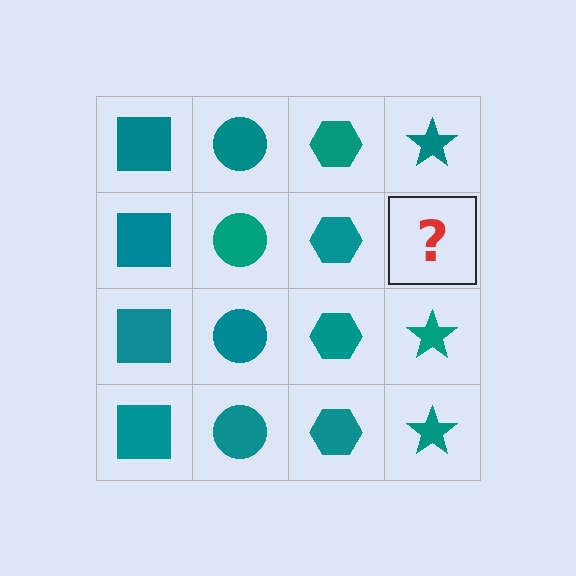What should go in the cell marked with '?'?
The missing cell should contain a teal star.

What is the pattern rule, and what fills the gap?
The rule is that each column has a consistent shape. The gap should be filled with a teal star.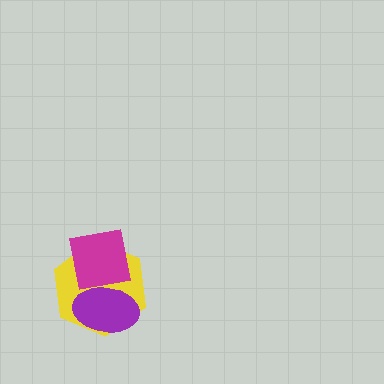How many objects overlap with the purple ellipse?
2 objects overlap with the purple ellipse.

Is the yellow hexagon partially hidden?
Yes, it is partially covered by another shape.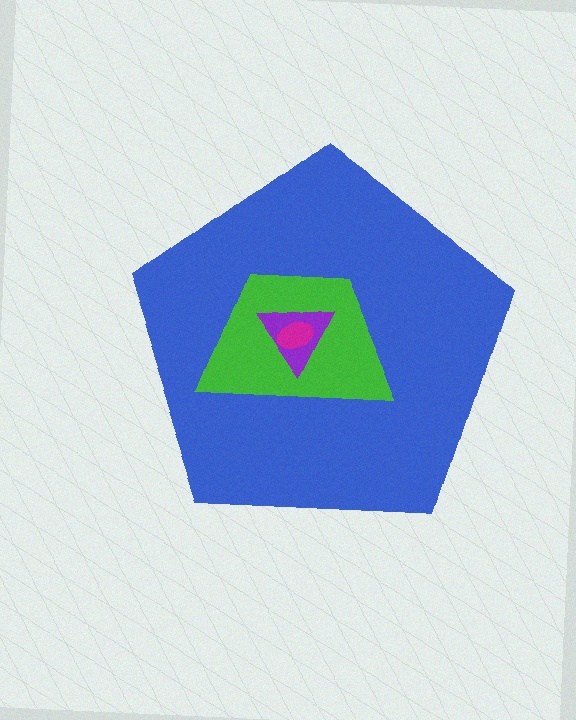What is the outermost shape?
The blue pentagon.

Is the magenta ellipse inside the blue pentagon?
Yes.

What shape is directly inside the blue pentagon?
The green trapezoid.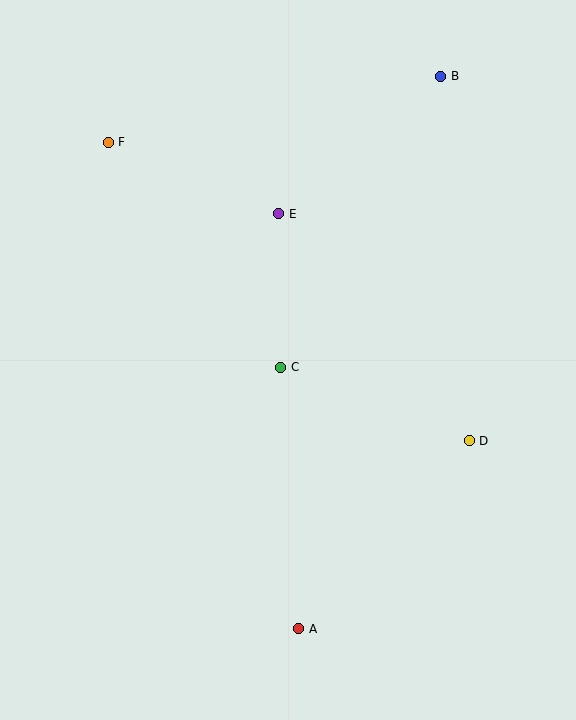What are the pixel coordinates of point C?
Point C is at (281, 367).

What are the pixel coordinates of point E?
Point E is at (279, 214).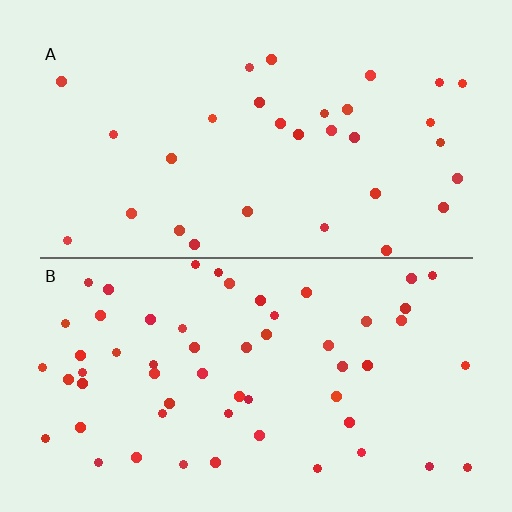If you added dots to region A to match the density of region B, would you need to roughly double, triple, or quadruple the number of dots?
Approximately double.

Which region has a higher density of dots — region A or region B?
B (the bottom).